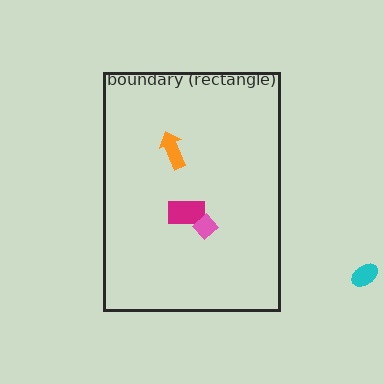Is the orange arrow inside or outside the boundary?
Inside.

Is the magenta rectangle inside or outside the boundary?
Inside.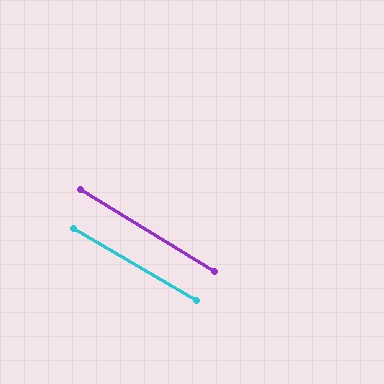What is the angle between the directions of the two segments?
Approximately 1 degree.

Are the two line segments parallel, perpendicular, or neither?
Parallel — their directions differ by only 1.1°.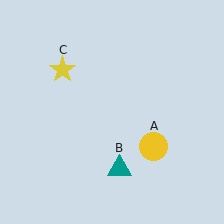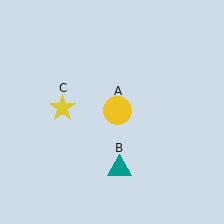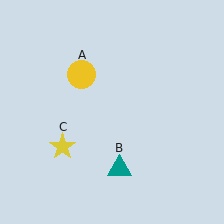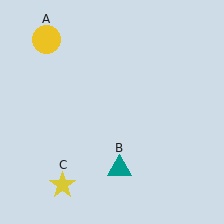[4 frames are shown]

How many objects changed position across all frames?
2 objects changed position: yellow circle (object A), yellow star (object C).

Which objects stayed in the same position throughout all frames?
Teal triangle (object B) remained stationary.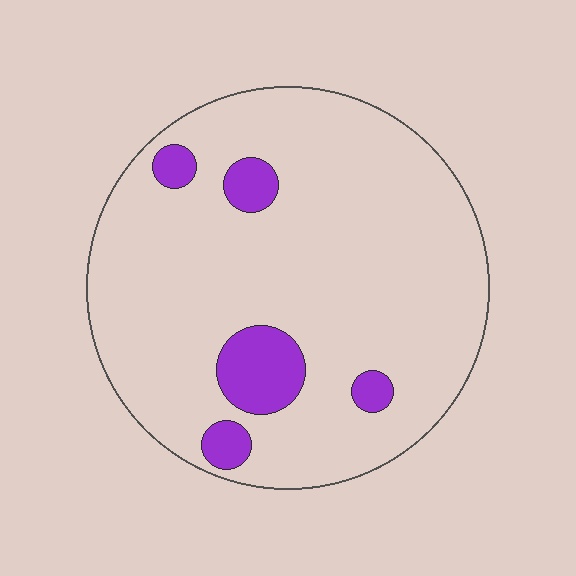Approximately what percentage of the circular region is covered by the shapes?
Approximately 10%.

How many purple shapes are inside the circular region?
5.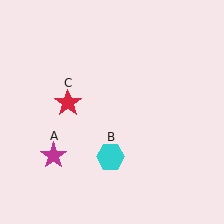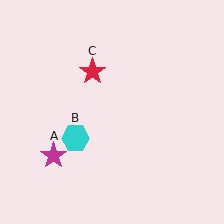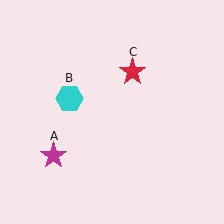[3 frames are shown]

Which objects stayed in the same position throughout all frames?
Magenta star (object A) remained stationary.